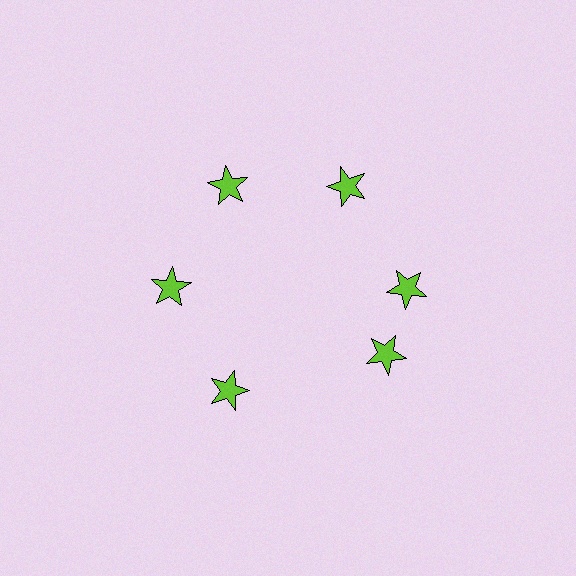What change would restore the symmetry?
The symmetry would be restored by rotating it back into even spacing with its neighbors so that all 6 stars sit at equal angles and equal distance from the center.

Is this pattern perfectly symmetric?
No. The 6 lime stars are arranged in a ring, but one element near the 5 o'clock position is rotated out of alignment along the ring, breaking the 6-fold rotational symmetry.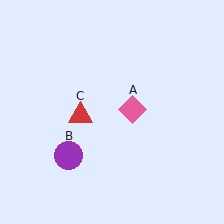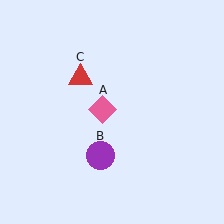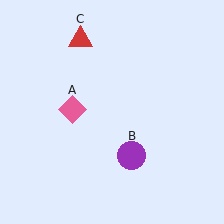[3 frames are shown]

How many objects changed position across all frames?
3 objects changed position: pink diamond (object A), purple circle (object B), red triangle (object C).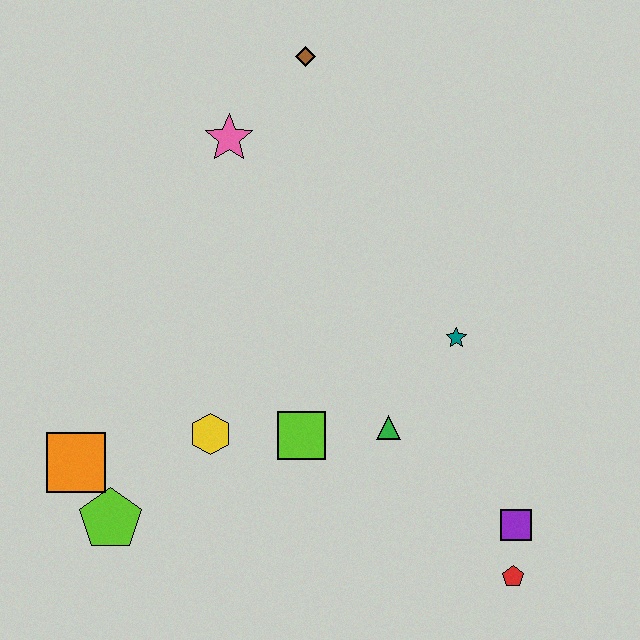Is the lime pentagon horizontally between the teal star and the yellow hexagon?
No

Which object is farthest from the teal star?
The orange square is farthest from the teal star.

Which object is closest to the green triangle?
The lime square is closest to the green triangle.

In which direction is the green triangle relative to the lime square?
The green triangle is to the right of the lime square.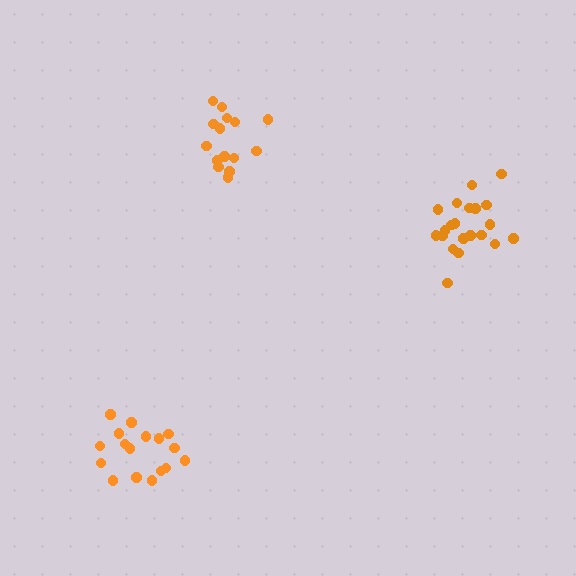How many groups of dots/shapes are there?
There are 3 groups.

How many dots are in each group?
Group 1: 15 dots, Group 2: 18 dots, Group 3: 21 dots (54 total).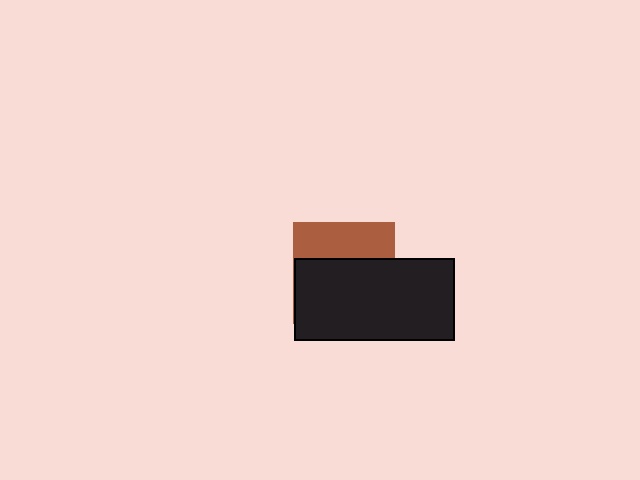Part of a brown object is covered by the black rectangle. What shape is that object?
It is a square.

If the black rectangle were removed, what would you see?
You would see the complete brown square.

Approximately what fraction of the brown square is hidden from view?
Roughly 65% of the brown square is hidden behind the black rectangle.